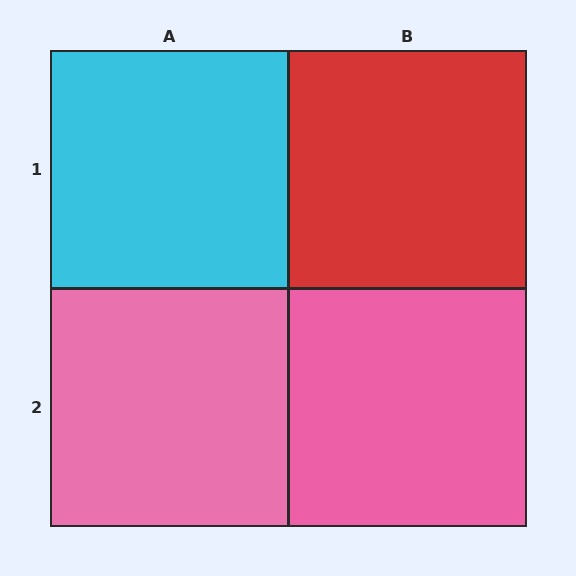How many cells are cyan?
1 cell is cyan.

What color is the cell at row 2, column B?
Pink.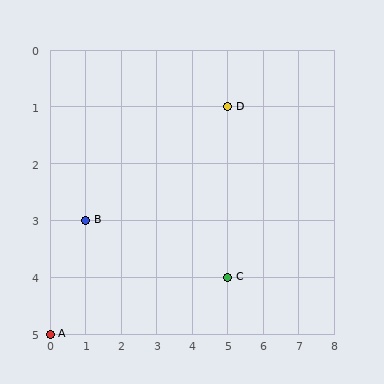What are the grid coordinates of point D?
Point D is at grid coordinates (5, 1).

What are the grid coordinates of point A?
Point A is at grid coordinates (0, 5).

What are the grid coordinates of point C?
Point C is at grid coordinates (5, 4).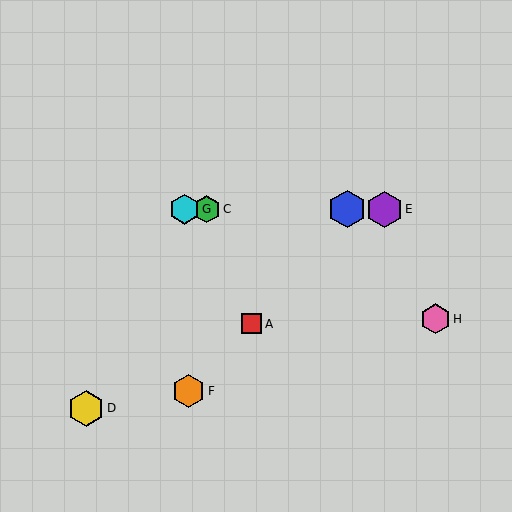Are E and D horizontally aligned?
No, E is at y≈209 and D is at y≈408.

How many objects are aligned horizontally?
4 objects (B, C, E, G) are aligned horizontally.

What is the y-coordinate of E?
Object E is at y≈209.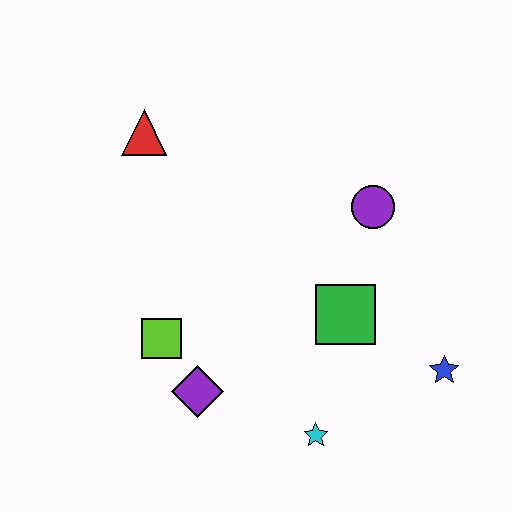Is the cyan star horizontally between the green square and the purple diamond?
Yes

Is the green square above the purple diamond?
Yes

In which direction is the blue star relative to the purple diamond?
The blue star is to the right of the purple diamond.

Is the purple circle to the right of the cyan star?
Yes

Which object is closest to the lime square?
The purple diamond is closest to the lime square.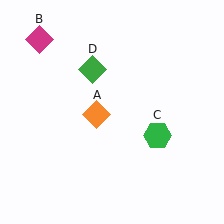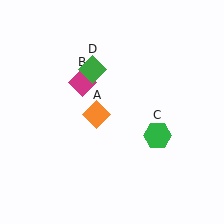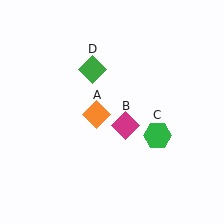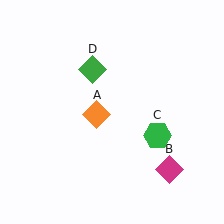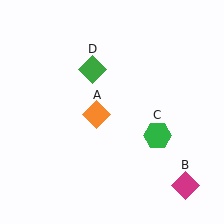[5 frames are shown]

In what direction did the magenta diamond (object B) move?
The magenta diamond (object B) moved down and to the right.